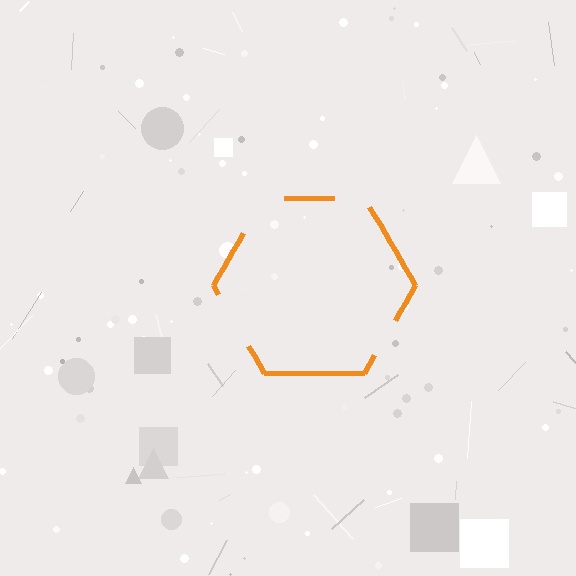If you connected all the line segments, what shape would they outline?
They would outline a hexagon.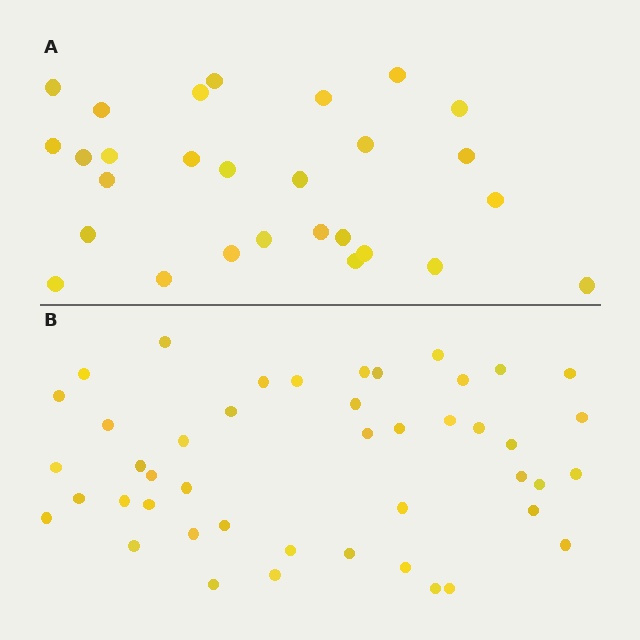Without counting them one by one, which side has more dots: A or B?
Region B (the bottom region) has more dots.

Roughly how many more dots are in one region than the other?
Region B has approximately 15 more dots than region A.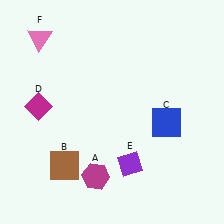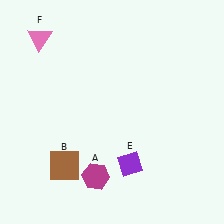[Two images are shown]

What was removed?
The blue square (C), the magenta diamond (D) were removed in Image 2.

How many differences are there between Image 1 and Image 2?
There are 2 differences between the two images.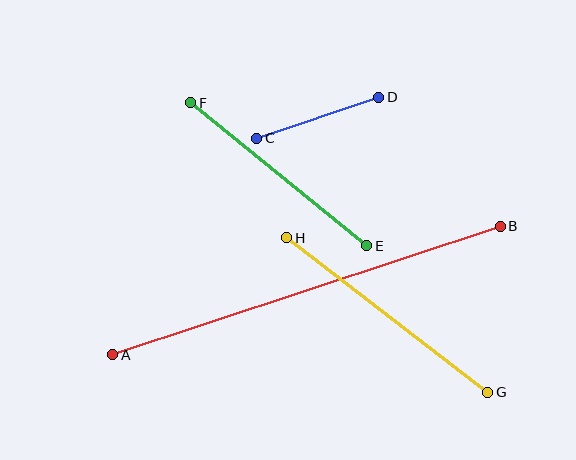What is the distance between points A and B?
The distance is approximately 408 pixels.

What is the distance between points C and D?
The distance is approximately 129 pixels.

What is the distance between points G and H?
The distance is approximately 254 pixels.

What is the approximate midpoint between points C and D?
The midpoint is at approximately (318, 118) pixels.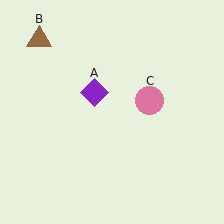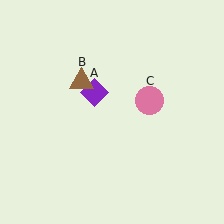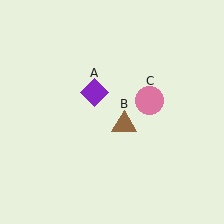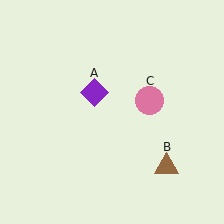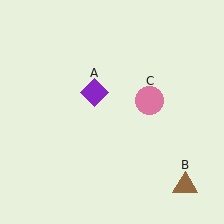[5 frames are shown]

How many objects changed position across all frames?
1 object changed position: brown triangle (object B).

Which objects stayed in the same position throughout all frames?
Purple diamond (object A) and pink circle (object C) remained stationary.